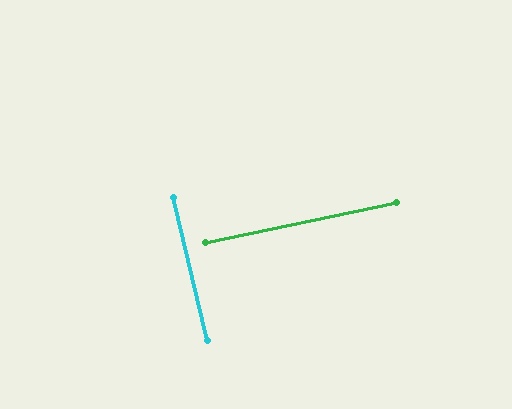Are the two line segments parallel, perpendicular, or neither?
Perpendicular — they meet at approximately 88°.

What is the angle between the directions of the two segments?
Approximately 88 degrees.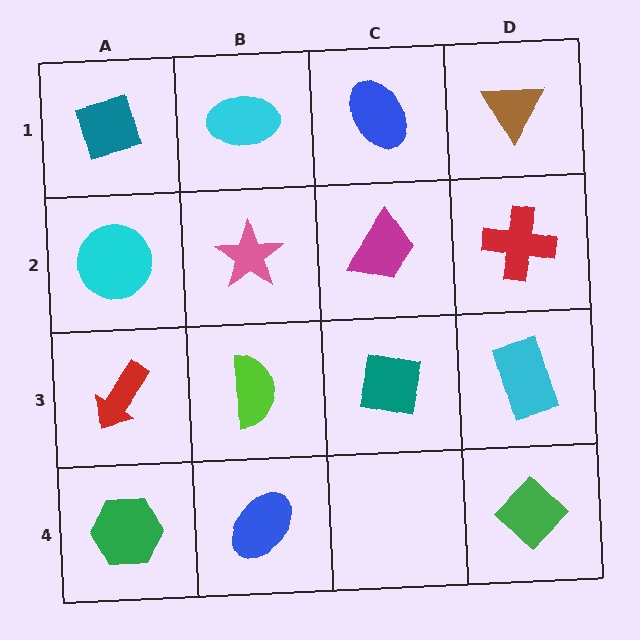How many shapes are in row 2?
4 shapes.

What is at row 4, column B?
A blue ellipse.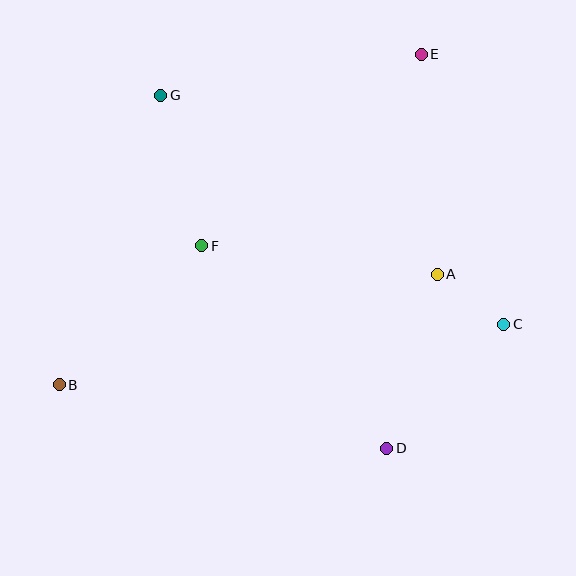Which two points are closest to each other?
Points A and C are closest to each other.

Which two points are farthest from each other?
Points B and E are farthest from each other.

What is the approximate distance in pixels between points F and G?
The distance between F and G is approximately 156 pixels.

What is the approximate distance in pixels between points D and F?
The distance between D and F is approximately 274 pixels.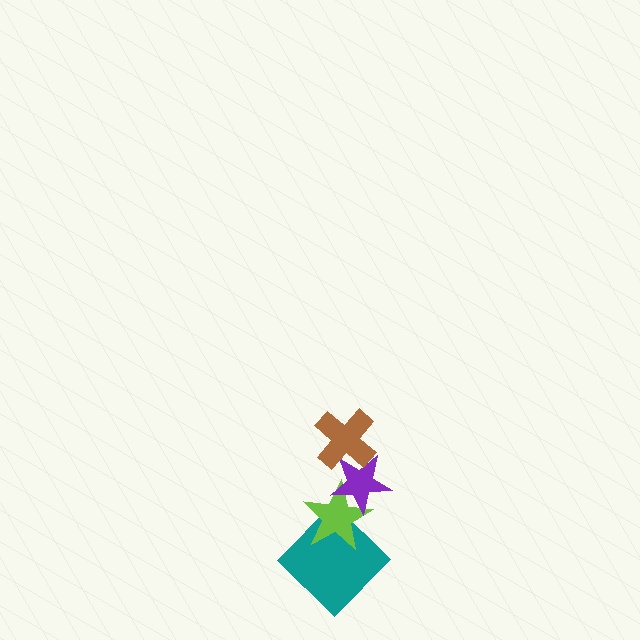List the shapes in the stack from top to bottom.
From top to bottom: the brown cross, the purple star, the lime star, the teal diamond.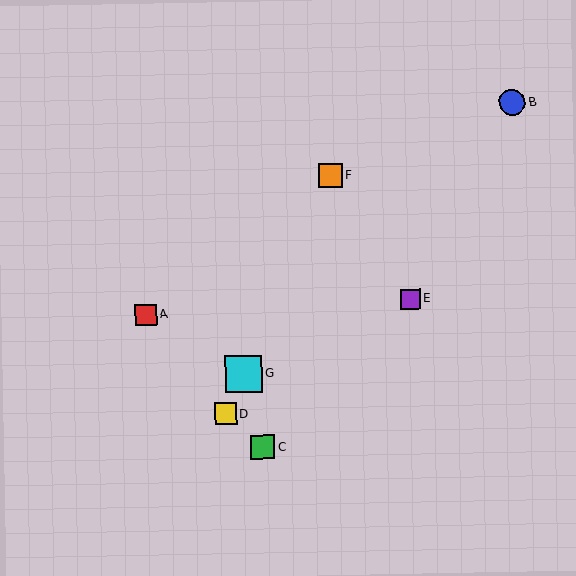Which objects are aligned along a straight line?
Objects D, F, G are aligned along a straight line.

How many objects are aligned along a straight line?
3 objects (D, F, G) are aligned along a straight line.